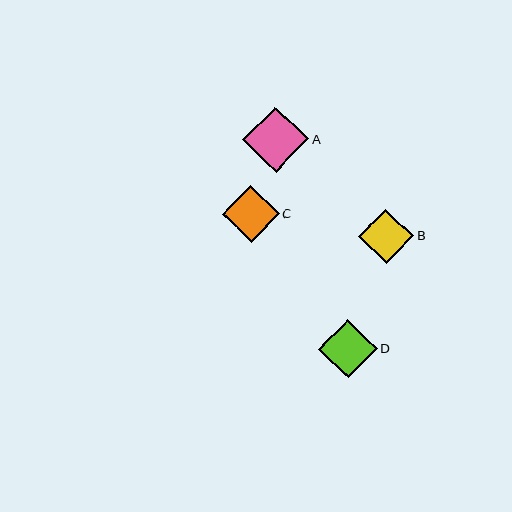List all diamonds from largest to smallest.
From largest to smallest: A, D, C, B.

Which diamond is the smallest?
Diamond B is the smallest with a size of approximately 55 pixels.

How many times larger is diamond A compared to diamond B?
Diamond A is approximately 1.2 times the size of diamond B.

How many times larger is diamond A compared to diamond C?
Diamond A is approximately 1.2 times the size of diamond C.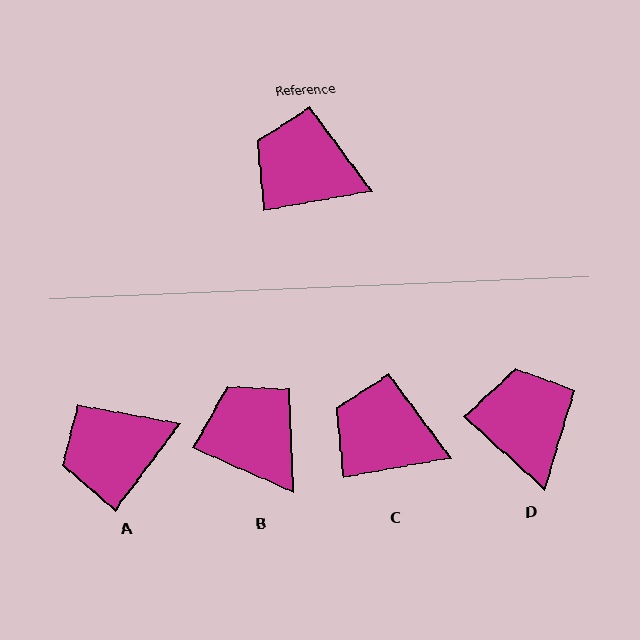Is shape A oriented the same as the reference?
No, it is off by about 43 degrees.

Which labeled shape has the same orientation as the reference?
C.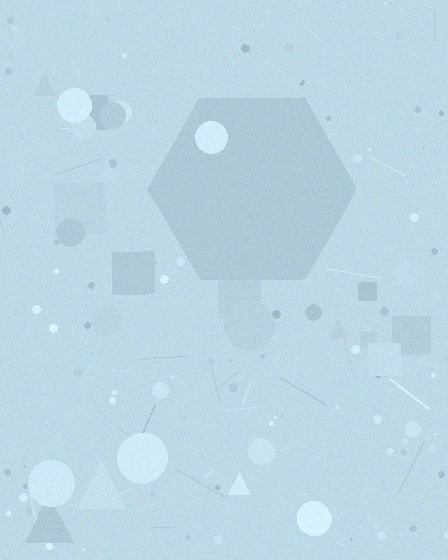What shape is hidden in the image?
A hexagon is hidden in the image.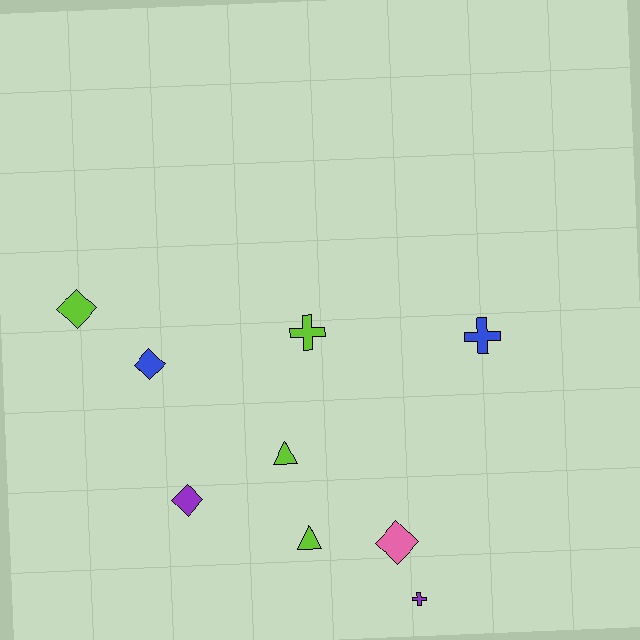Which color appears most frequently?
Lime, with 4 objects.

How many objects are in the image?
There are 9 objects.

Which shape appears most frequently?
Diamond, with 4 objects.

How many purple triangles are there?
There are no purple triangles.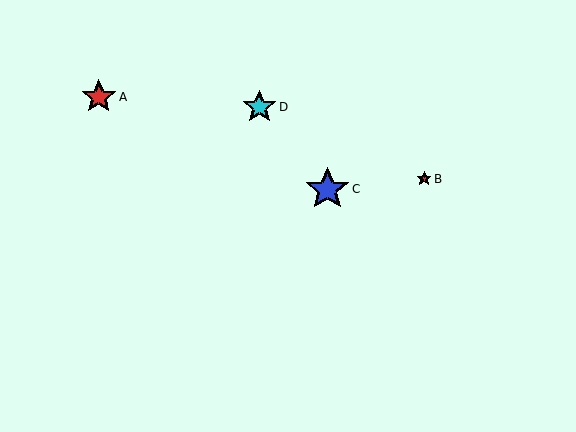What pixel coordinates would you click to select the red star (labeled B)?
Click at (424, 179) to select the red star B.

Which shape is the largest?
The blue star (labeled C) is the largest.